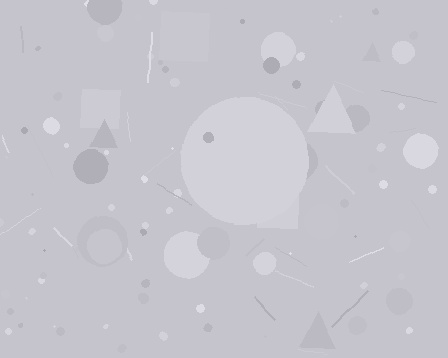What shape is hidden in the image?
A circle is hidden in the image.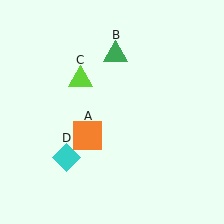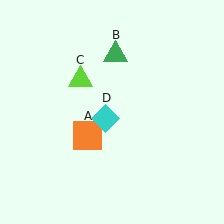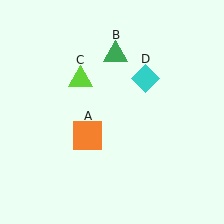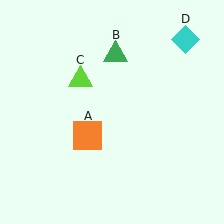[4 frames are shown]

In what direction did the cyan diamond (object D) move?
The cyan diamond (object D) moved up and to the right.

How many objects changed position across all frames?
1 object changed position: cyan diamond (object D).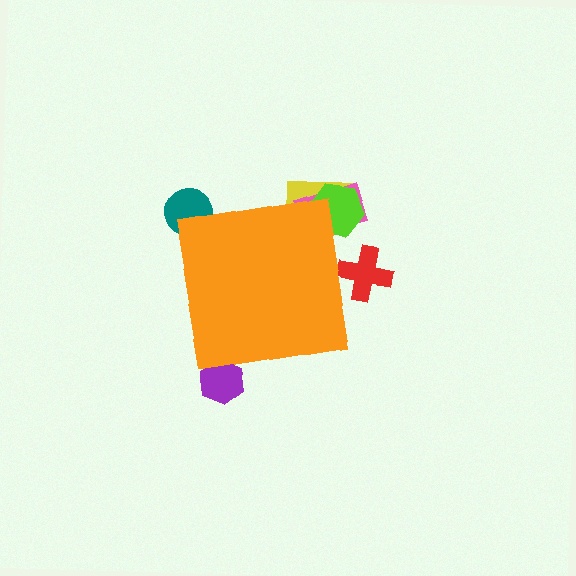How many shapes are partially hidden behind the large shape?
6 shapes are partially hidden.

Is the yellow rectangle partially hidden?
Yes, the yellow rectangle is partially hidden behind the orange square.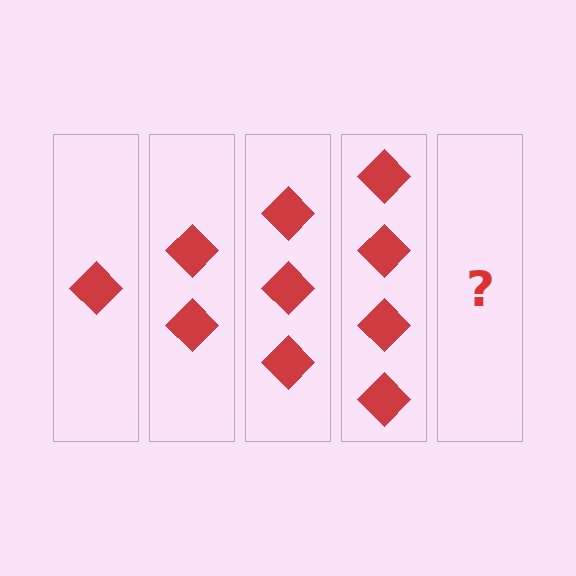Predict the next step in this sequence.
The next step is 5 diamonds.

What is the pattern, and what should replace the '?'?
The pattern is that each step adds one more diamond. The '?' should be 5 diamonds.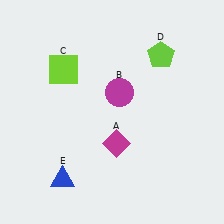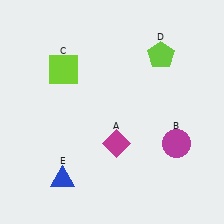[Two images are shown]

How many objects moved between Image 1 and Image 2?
1 object moved between the two images.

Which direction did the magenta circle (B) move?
The magenta circle (B) moved right.